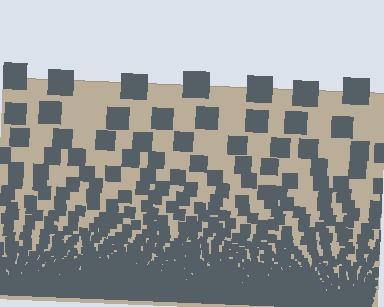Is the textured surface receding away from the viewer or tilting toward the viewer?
The surface appears to tilt toward the viewer. Texture elements get larger and sparser toward the top.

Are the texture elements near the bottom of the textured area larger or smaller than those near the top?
Smaller. The gradient is inverted — elements near the bottom are smaller and denser.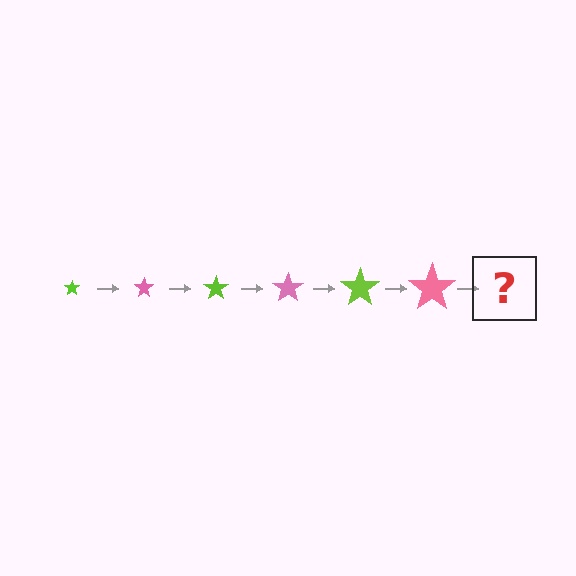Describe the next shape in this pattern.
It should be a lime star, larger than the previous one.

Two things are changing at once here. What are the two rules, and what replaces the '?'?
The two rules are that the star grows larger each step and the color cycles through lime and pink. The '?' should be a lime star, larger than the previous one.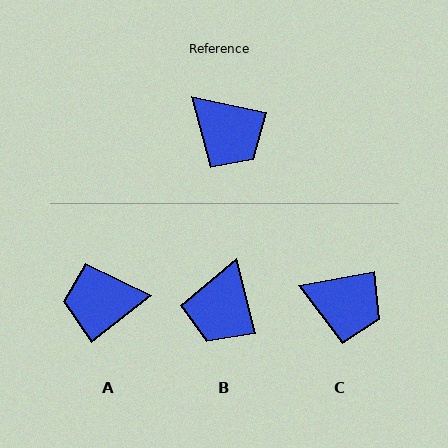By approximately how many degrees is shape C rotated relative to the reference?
Approximately 22 degrees counter-clockwise.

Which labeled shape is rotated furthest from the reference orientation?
A, about 130 degrees away.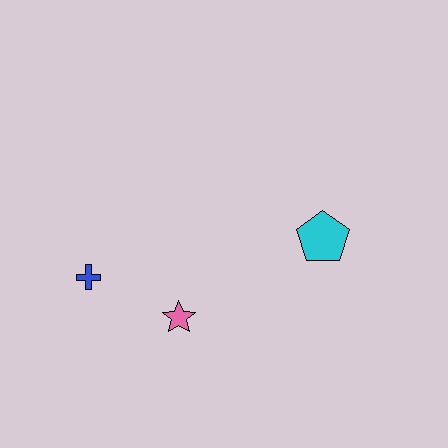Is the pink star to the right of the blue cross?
Yes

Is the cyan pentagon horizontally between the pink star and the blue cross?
No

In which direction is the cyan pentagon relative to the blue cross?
The cyan pentagon is to the right of the blue cross.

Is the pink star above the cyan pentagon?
No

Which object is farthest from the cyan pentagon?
The blue cross is farthest from the cyan pentagon.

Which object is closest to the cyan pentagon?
The pink star is closest to the cyan pentagon.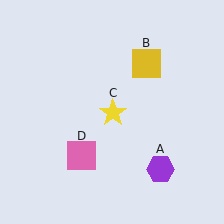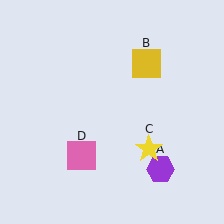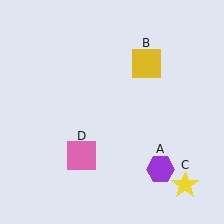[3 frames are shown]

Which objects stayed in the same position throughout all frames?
Purple hexagon (object A) and yellow square (object B) and pink square (object D) remained stationary.